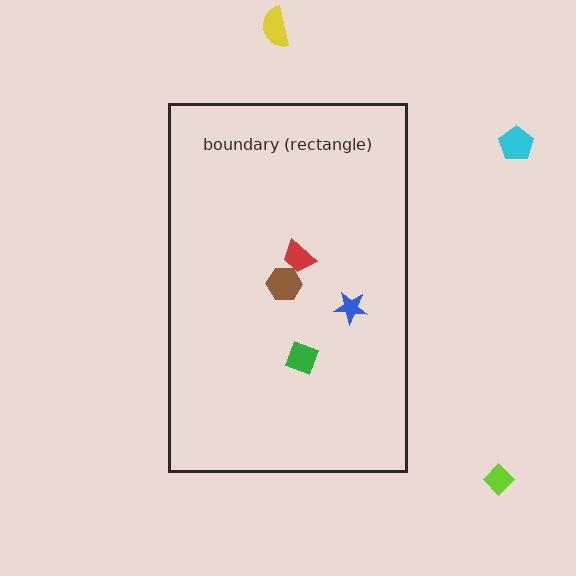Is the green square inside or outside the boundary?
Inside.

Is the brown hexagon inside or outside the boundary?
Inside.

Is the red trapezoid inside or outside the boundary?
Inside.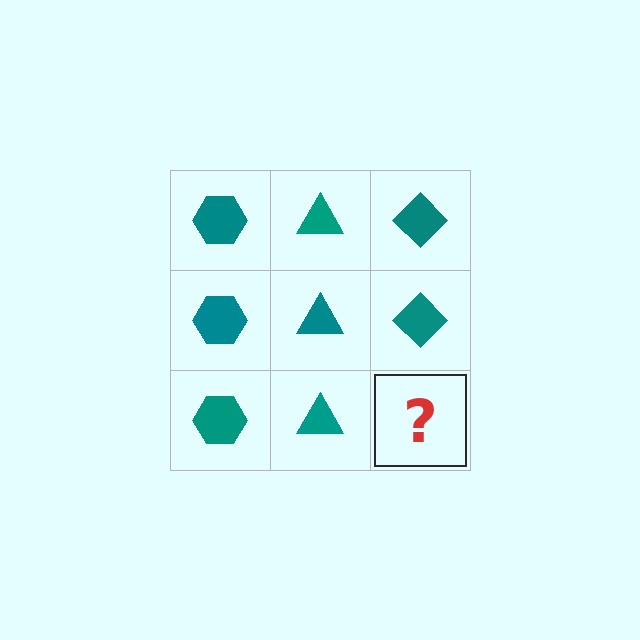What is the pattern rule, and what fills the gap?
The rule is that each column has a consistent shape. The gap should be filled with a teal diamond.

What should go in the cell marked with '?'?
The missing cell should contain a teal diamond.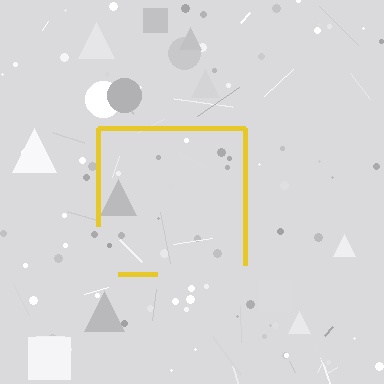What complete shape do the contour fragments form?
The contour fragments form a square.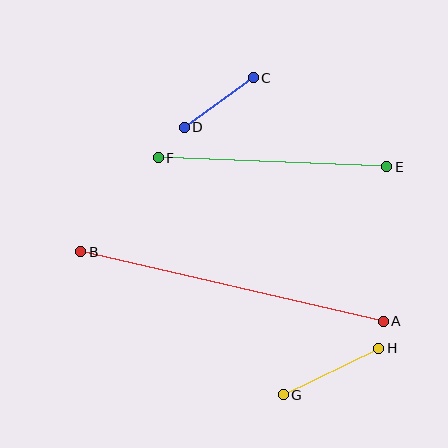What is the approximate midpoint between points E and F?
The midpoint is at approximately (272, 162) pixels.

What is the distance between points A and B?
The distance is approximately 310 pixels.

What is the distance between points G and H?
The distance is approximately 106 pixels.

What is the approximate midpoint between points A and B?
The midpoint is at approximately (232, 287) pixels.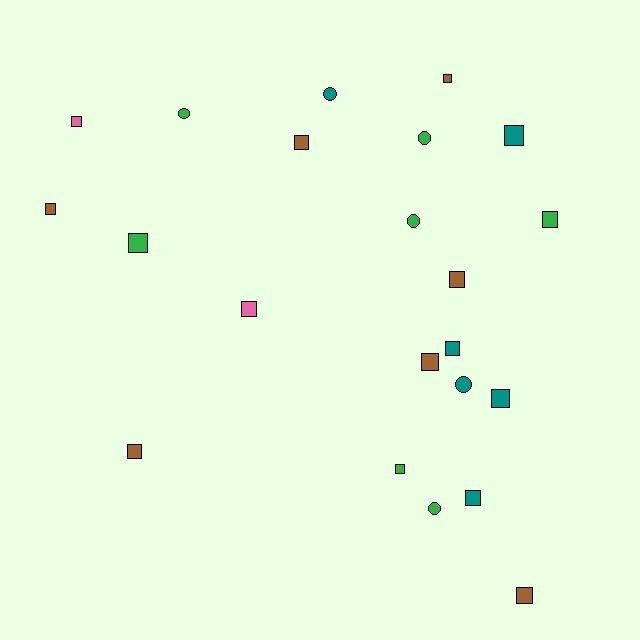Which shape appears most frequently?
Square, with 16 objects.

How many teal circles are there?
There are 2 teal circles.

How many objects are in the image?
There are 22 objects.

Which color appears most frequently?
Brown, with 7 objects.